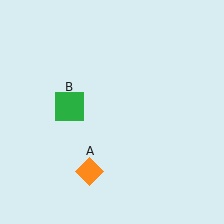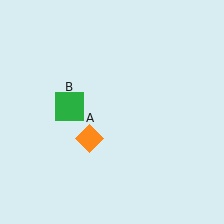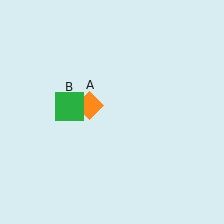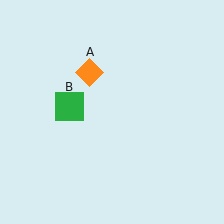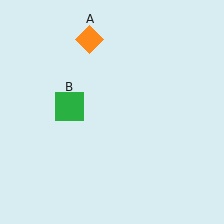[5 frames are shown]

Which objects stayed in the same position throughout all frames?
Green square (object B) remained stationary.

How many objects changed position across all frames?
1 object changed position: orange diamond (object A).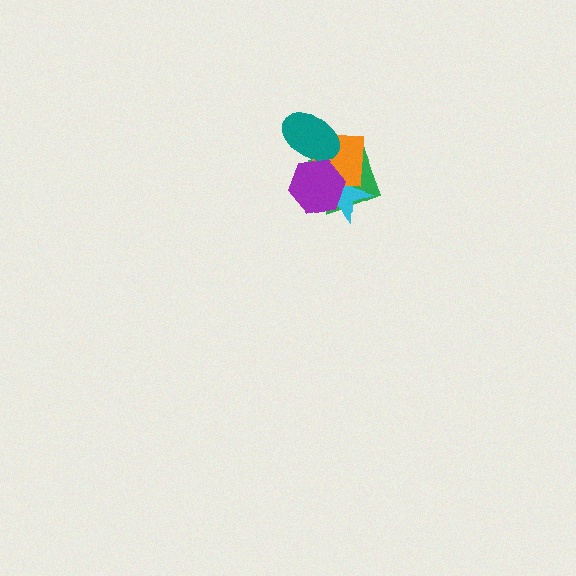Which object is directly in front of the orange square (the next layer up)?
The teal ellipse is directly in front of the orange square.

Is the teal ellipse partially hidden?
Yes, it is partially covered by another shape.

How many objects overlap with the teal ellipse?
3 objects overlap with the teal ellipse.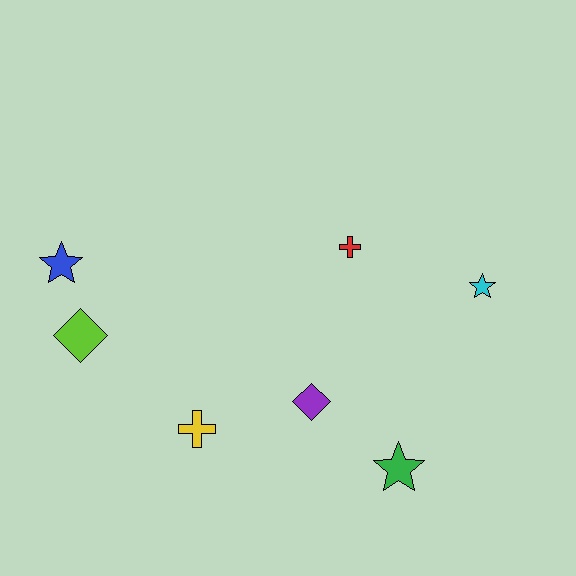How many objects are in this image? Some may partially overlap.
There are 7 objects.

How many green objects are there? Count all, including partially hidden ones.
There is 1 green object.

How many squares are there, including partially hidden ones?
There are no squares.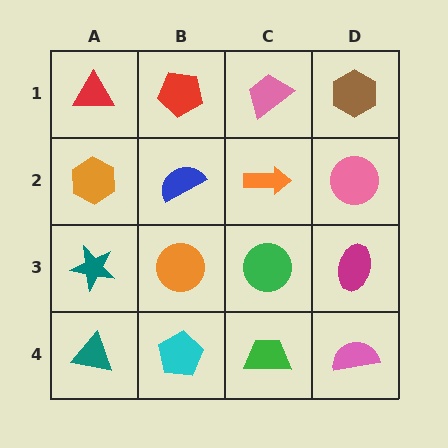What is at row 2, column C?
An orange arrow.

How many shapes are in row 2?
4 shapes.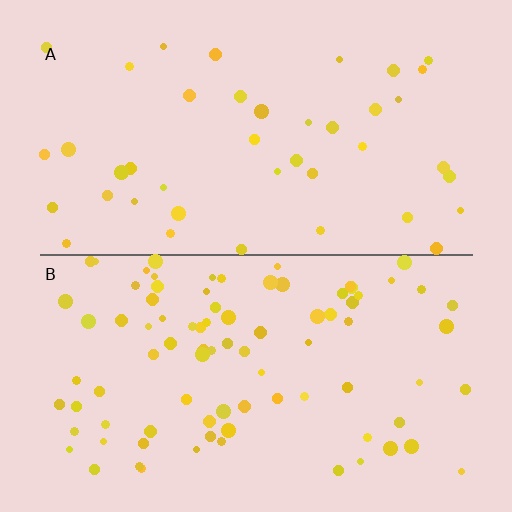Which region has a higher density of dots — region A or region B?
B (the bottom).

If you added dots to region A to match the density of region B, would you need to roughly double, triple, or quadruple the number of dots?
Approximately double.